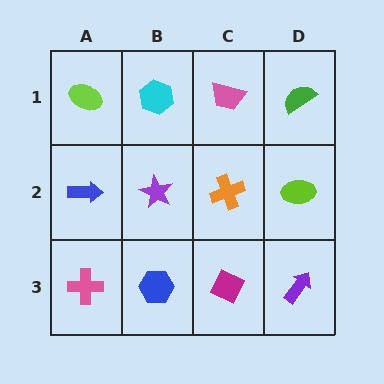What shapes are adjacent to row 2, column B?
A cyan hexagon (row 1, column B), a blue hexagon (row 3, column B), a blue arrow (row 2, column A), an orange cross (row 2, column C).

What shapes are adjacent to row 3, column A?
A blue arrow (row 2, column A), a blue hexagon (row 3, column B).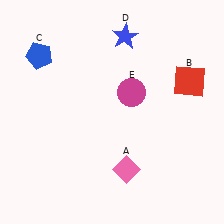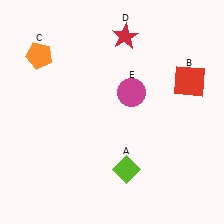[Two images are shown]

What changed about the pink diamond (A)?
In Image 1, A is pink. In Image 2, it changed to lime.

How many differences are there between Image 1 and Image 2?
There are 3 differences between the two images.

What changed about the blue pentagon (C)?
In Image 1, C is blue. In Image 2, it changed to orange.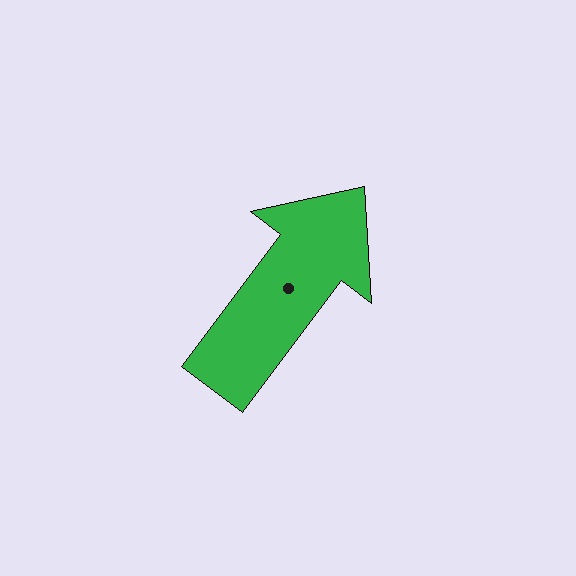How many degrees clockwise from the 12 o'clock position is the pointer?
Approximately 37 degrees.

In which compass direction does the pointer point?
Northeast.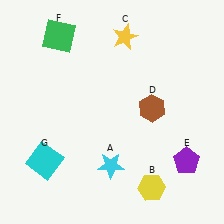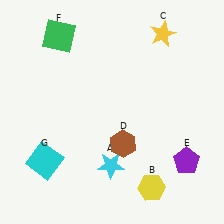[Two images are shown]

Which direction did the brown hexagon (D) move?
The brown hexagon (D) moved down.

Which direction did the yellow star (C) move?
The yellow star (C) moved right.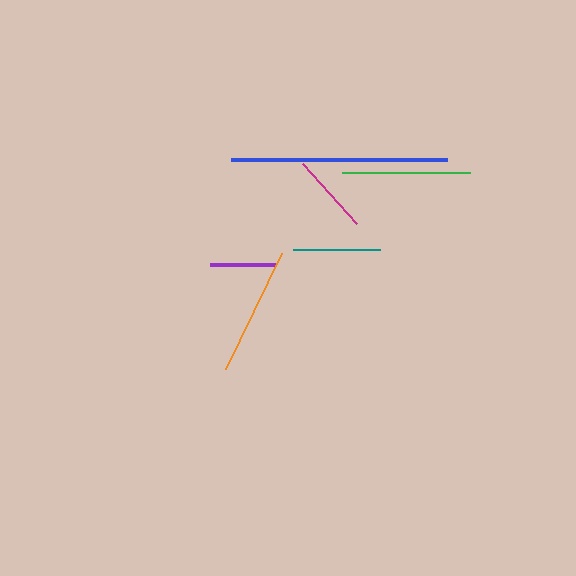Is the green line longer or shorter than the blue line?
The blue line is longer than the green line.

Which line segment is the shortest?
The purple line is the shortest at approximately 67 pixels.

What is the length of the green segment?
The green segment is approximately 128 pixels long.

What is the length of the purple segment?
The purple segment is approximately 67 pixels long.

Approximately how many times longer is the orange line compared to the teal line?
The orange line is approximately 1.5 times the length of the teal line.